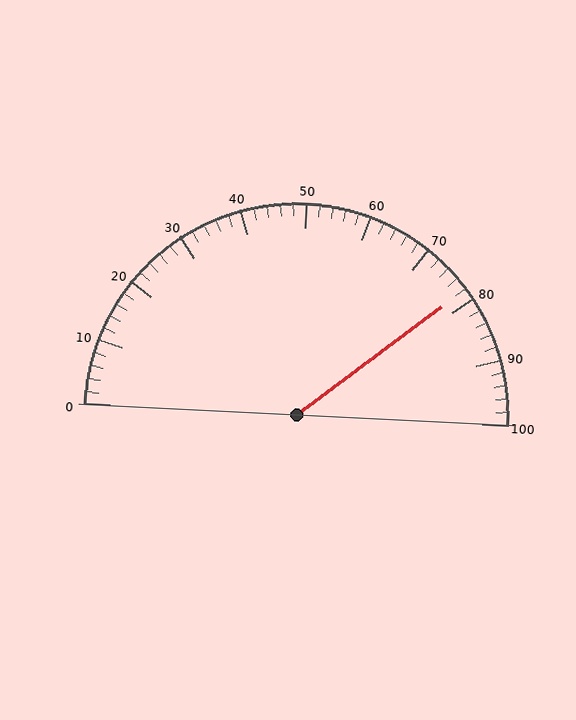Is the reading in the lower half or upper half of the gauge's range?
The reading is in the upper half of the range (0 to 100).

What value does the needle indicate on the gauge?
The needle indicates approximately 78.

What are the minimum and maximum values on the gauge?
The gauge ranges from 0 to 100.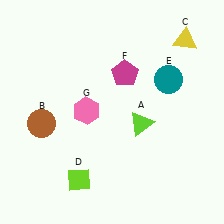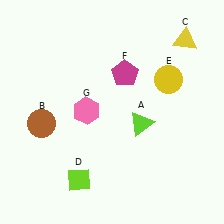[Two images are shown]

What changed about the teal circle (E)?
In Image 1, E is teal. In Image 2, it changed to yellow.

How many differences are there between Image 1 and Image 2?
There is 1 difference between the two images.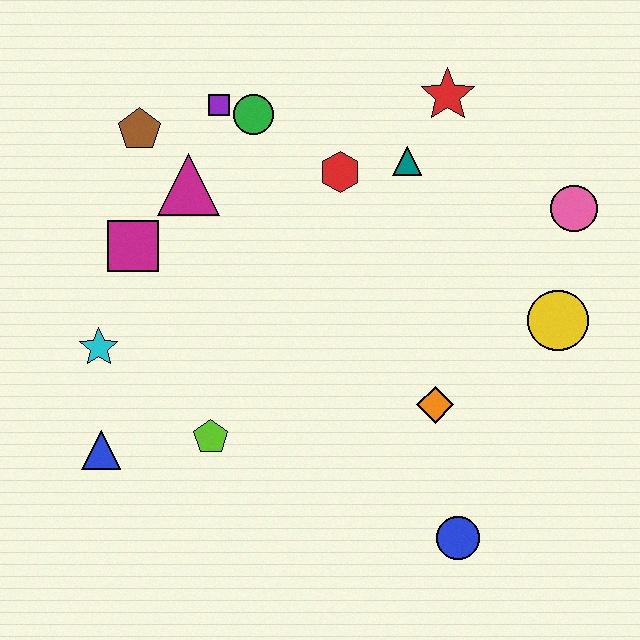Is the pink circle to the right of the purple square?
Yes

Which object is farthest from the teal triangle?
The blue triangle is farthest from the teal triangle.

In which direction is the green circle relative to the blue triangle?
The green circle is above the blue triangle.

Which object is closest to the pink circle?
The yellow circle is closest to the pink circle.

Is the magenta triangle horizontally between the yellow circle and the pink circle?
No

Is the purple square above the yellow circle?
Yes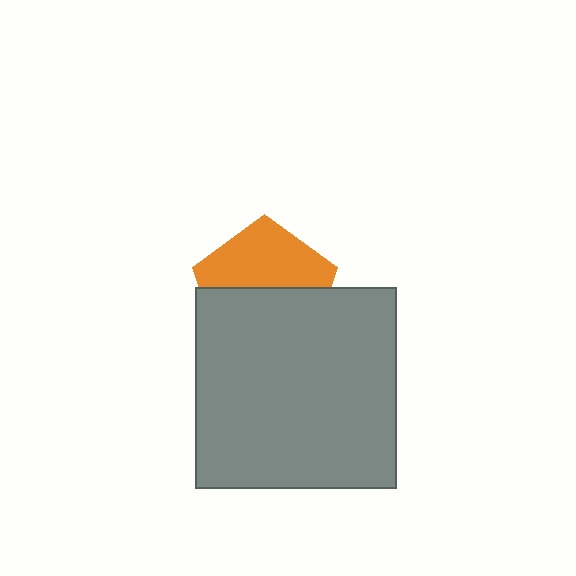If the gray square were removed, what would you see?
You would see the complete orange pentagon.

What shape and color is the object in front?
The object in front is a gray square.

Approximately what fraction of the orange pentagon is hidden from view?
Roughly 52% of the orange pentagon is hidden behind the gray square.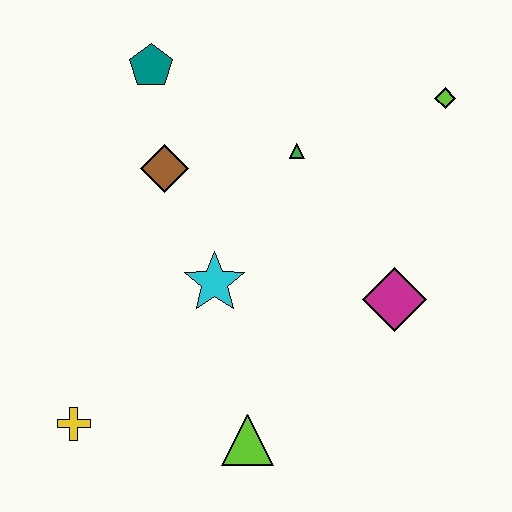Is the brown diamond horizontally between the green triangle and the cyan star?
No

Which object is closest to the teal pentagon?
The brown diamond is closest to the teal pentagon.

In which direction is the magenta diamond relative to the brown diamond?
The magenta diamond is to the right of the brown diamond.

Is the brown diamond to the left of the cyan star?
Yes